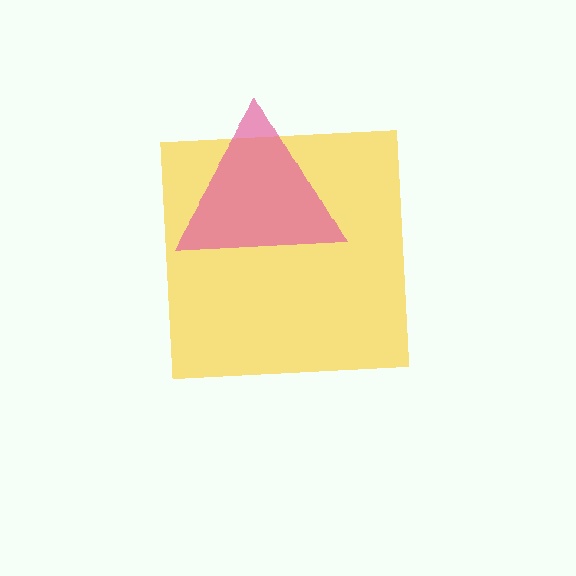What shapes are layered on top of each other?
The layered shapes are: a yellow square, a pink triangle.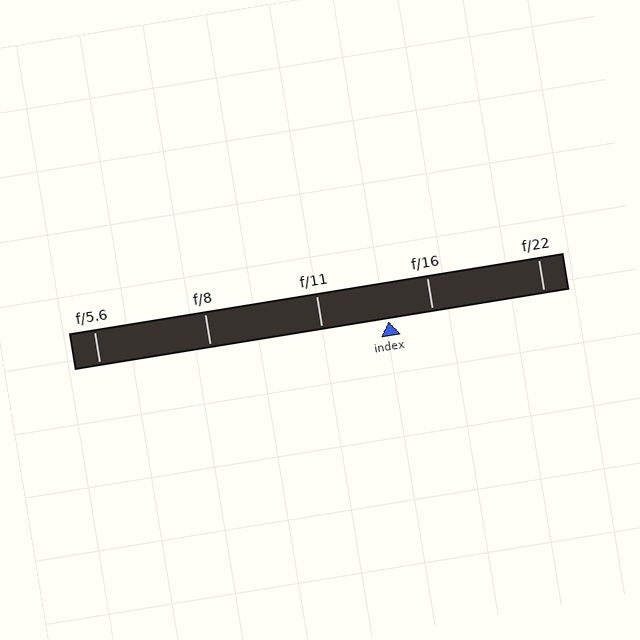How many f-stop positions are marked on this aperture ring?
There are 5 f-stop positions marked.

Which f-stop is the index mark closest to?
The index mark is closest to f/16.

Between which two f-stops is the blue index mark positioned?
The index mark is between f/11 and f/16.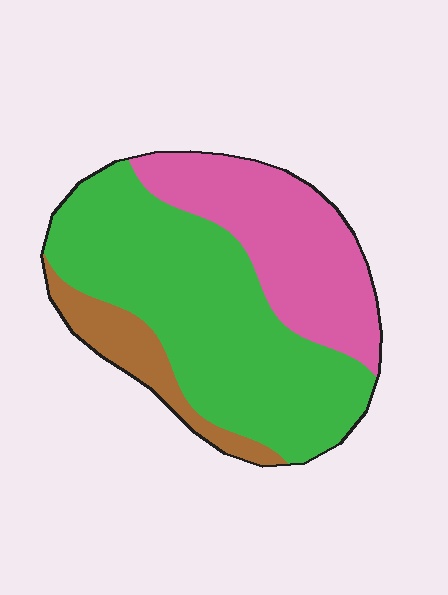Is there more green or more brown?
Green.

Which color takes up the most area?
Green, at roughly 55%.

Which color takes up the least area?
Brown, at roughly 10%.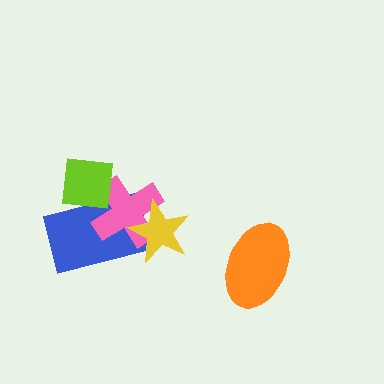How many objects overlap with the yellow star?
2 objects overlap with the yellow star.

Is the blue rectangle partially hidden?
Yes, it is partially covered by another shape.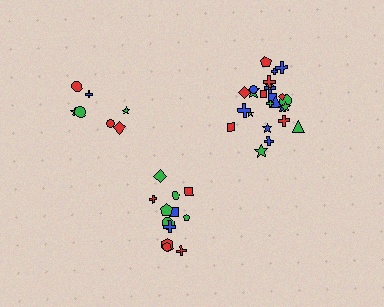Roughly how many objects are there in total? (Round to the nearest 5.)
Roughly 45 objects in total.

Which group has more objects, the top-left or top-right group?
The top-right group.